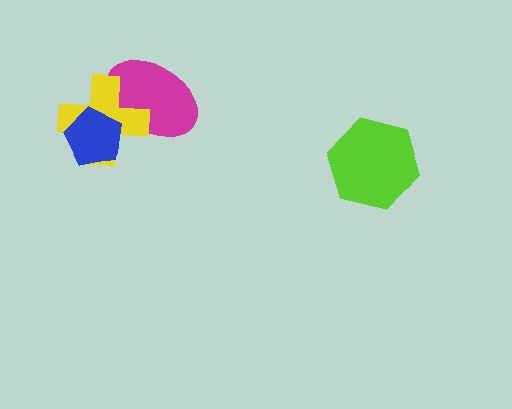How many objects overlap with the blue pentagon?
2 objects overlap with the blue pentagon.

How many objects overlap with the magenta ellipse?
2 objects overlap with the magenta ellipse.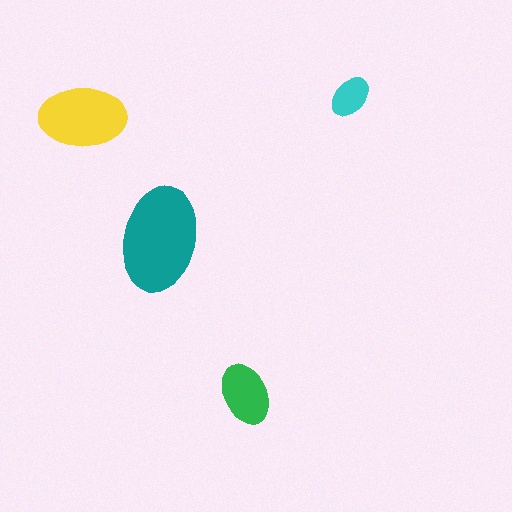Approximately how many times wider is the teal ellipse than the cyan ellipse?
About 2.5 times wider.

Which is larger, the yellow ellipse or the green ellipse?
The yellow one.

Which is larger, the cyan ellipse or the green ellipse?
The green one.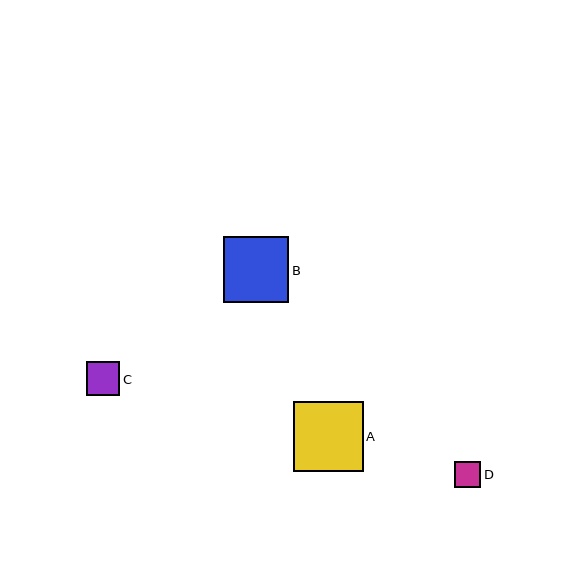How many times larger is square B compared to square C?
Square B is approximately 2.0 times the size of square C.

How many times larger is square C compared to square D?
Square C is approximately 1.3 times the size of square D.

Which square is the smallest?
Square D is the smallest with a size of approximately 26 pixels.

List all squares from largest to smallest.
From largest to smallest: A, B, C, D.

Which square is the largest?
Square A is the largest with a size of approximately 70 pixels.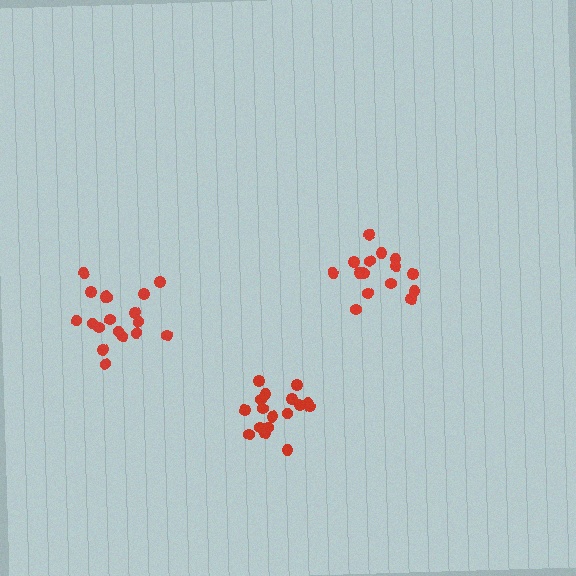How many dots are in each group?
Group 1: 18 dots, Group 2: 15 dots, Group 3: 17 dots (50 total).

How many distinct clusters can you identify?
There are 3 distinct clusters.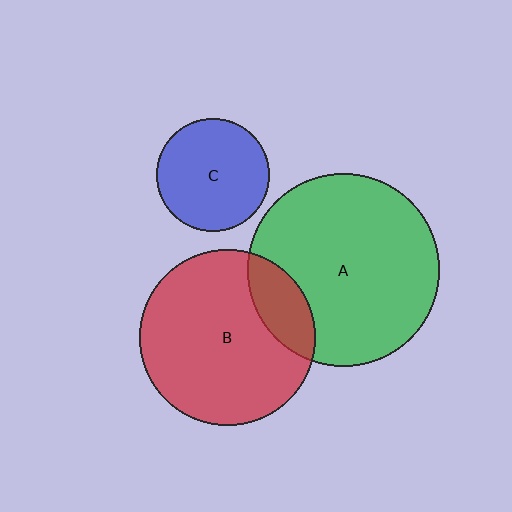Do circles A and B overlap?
Yes.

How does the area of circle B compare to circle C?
Approximately 2.4 times.